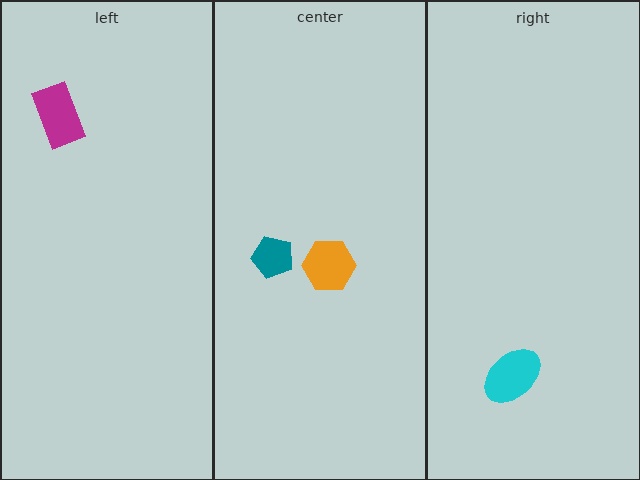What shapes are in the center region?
The teal pentagon, the orange hexagon.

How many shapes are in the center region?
2.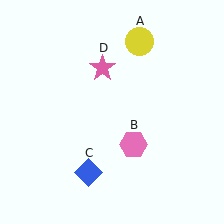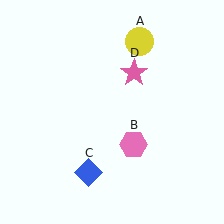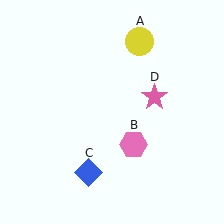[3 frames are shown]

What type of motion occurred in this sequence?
The pink star (object D) rotated clockwise around the center of the scene.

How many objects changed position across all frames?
1 object changed position: pink star (object D).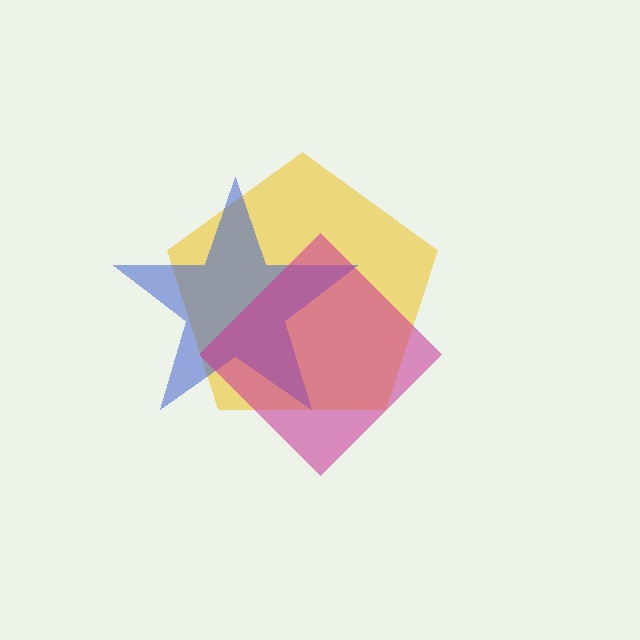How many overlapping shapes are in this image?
There are 3 overlapping shapes in the image.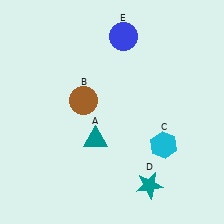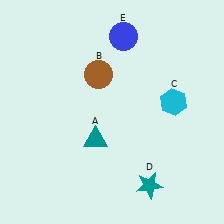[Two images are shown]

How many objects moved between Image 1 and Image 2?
2 objects moved between the two images.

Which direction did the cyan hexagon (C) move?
The cyan hexagon (C) moved up.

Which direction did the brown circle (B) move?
The brown circle (B) moved up.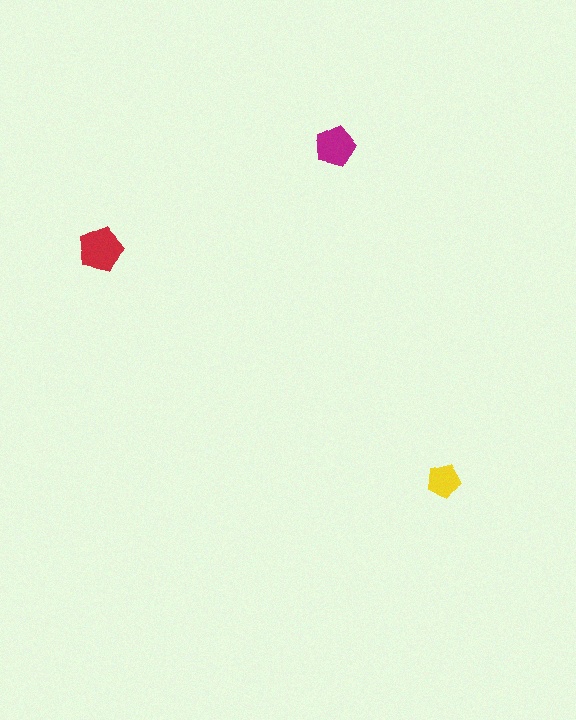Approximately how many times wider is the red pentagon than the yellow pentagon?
About 1.5 times wider.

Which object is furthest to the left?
The red pentagon is leftmost.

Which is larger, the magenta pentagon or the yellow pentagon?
The magenta one.